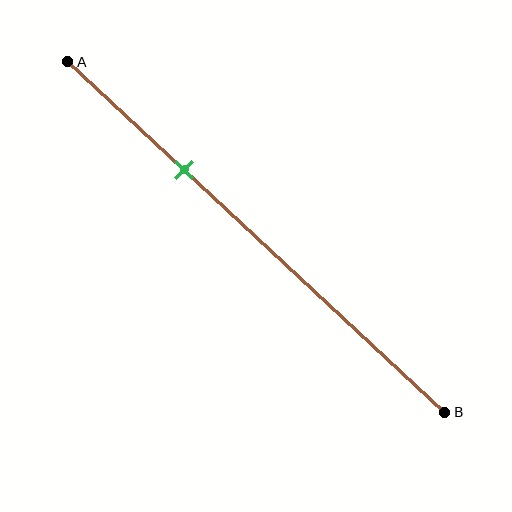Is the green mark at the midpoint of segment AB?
No, the mark is at about 30% from A, not at the 50% midpoint.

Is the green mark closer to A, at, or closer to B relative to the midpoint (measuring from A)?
The green mark is closer to point A than the midpoint of segment AB.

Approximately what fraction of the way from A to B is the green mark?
The green mark is approximately 30% of the way from A to B.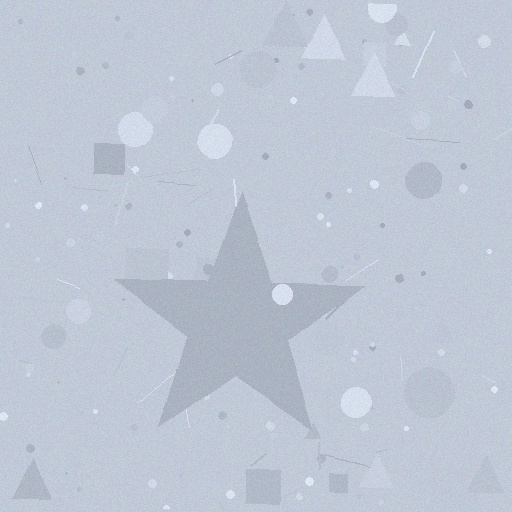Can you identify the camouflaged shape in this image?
The camouflaged shape is a star.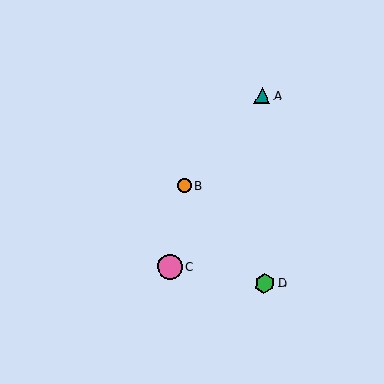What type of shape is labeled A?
Shape A is a teal triangle.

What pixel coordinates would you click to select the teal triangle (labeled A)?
Click at (262, 96) to select the teal triangle A.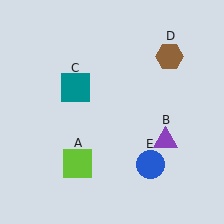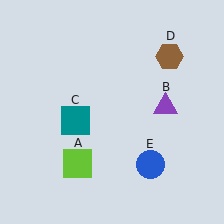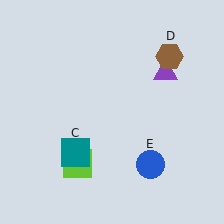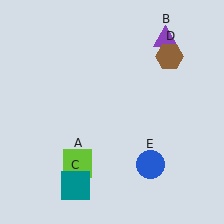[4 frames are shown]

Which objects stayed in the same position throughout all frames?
Lime square (object A) and brown hexagon (object D) and blue circle (object E) remained stationary.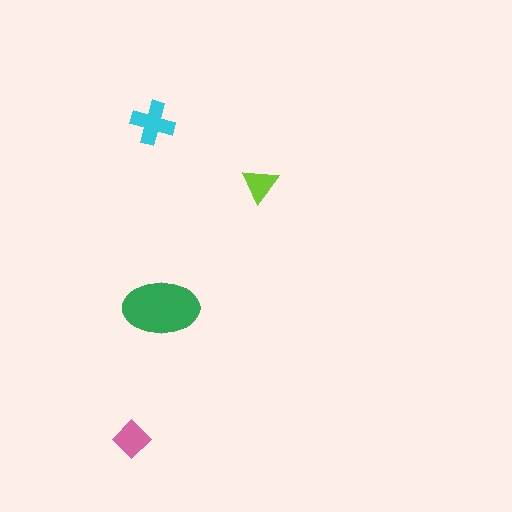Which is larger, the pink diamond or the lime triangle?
The pink diamond.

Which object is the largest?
The green ellipse.